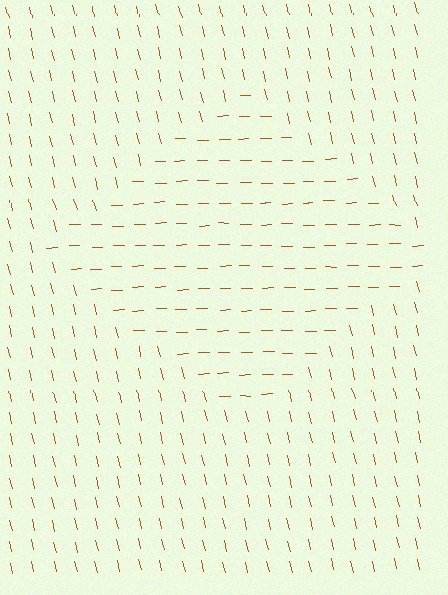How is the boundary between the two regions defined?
The boundary is defined purely by a change in line orientation (approximately 78 degrees difference). All lines are the same color and thickness.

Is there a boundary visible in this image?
Yes, there is a texture boundary formed by a change in line orientation.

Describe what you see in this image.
The image is filled with small brown line segments. A diamond region in the image has lines oriented differently from the surrounding lines, creating a visible texture boundary.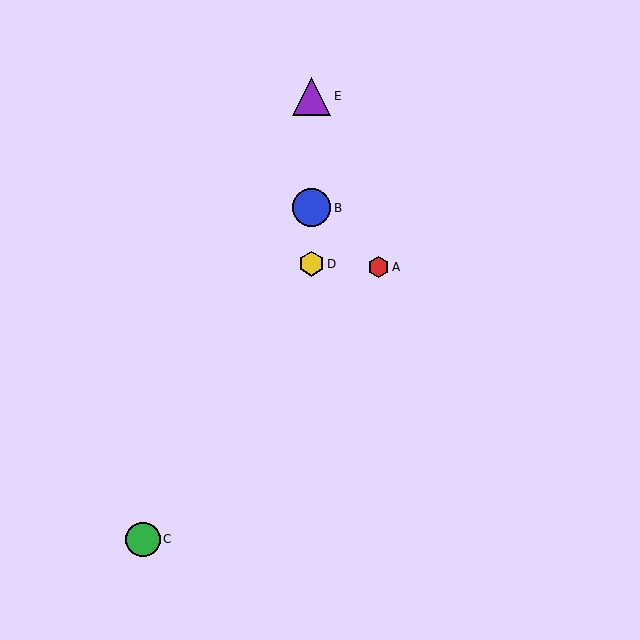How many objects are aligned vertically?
3 objects (B, D, E) are aligned vertically.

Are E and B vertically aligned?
Yes, both are at x≈311.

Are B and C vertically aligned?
No, B is at x≈311 and C is at x≈143.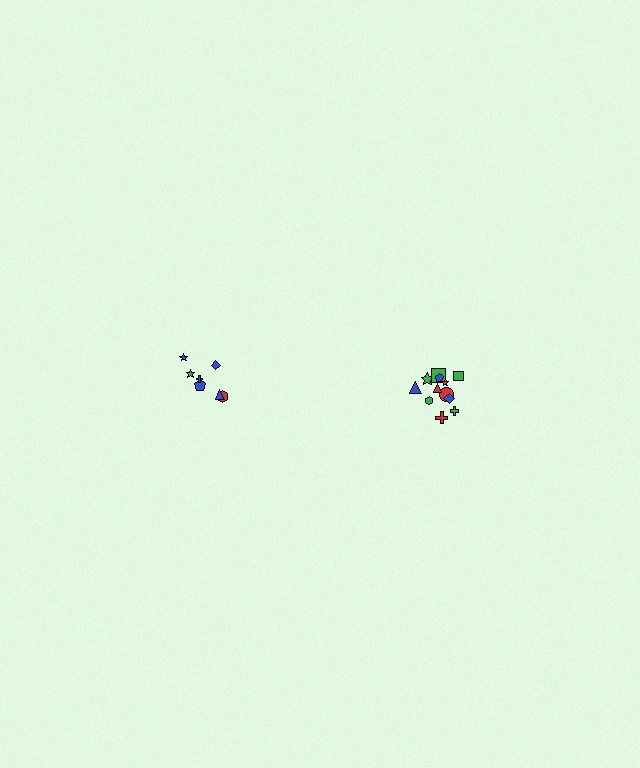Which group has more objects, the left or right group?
The right group.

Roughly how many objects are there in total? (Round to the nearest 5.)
Roughly 20 objects in total.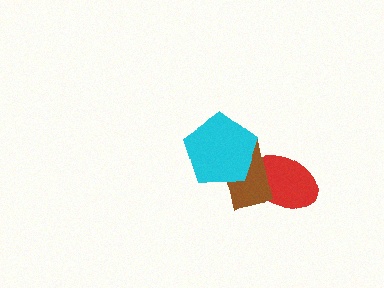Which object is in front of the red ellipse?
The brown rectangle is in front of the red ellipse.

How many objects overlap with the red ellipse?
1 object overlaps with the red ellipse.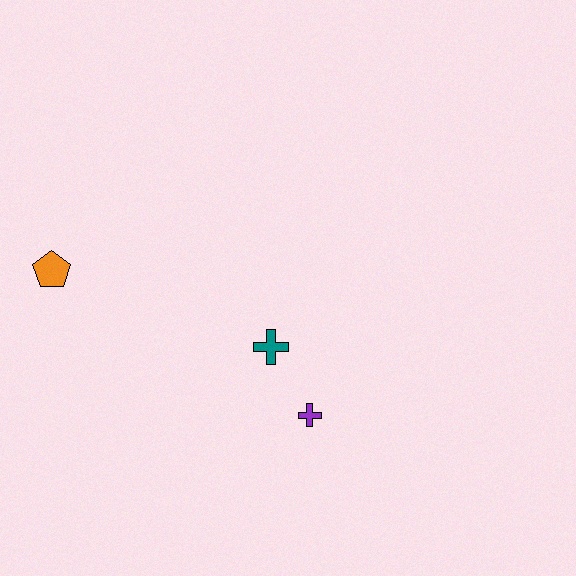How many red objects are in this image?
There are no red objects.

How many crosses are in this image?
There are 2 crosses.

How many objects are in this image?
There are 3 objects.